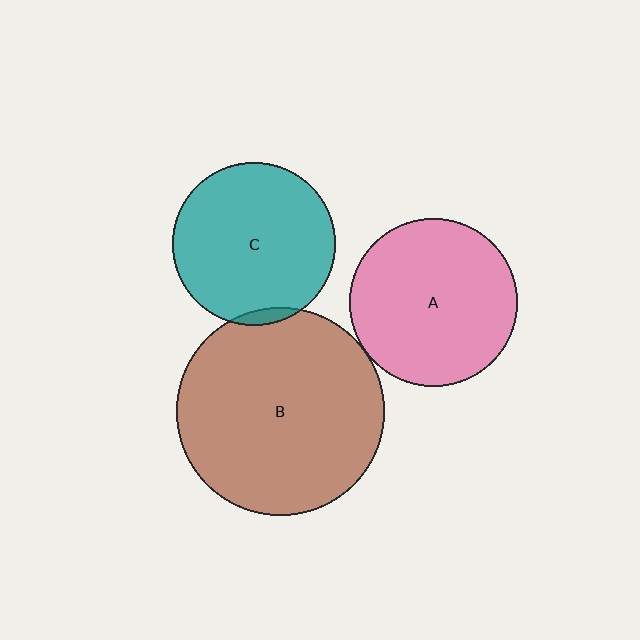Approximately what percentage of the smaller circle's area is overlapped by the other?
Approximately 5%.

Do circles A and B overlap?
Yes.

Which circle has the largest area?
Circle B (brown).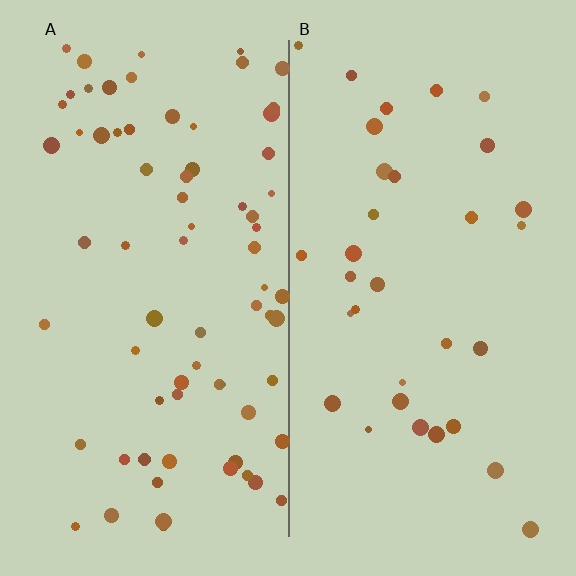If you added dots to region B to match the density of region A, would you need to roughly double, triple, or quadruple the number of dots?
Approximately double.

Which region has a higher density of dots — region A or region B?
A (the left).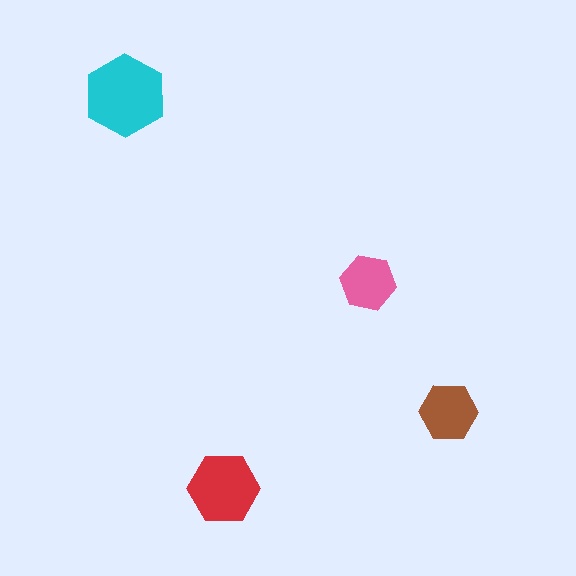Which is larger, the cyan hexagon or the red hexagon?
The cyan one.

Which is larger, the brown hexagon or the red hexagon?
The red one.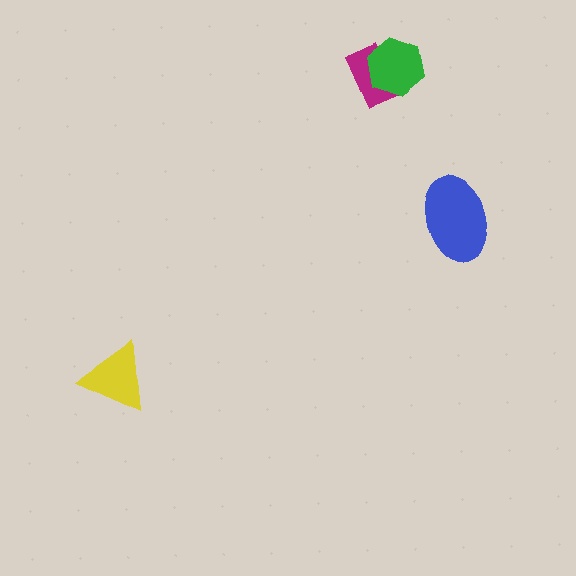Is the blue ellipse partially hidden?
No, no other shape covers it.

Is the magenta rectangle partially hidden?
Yes, it is partially covered by another shape.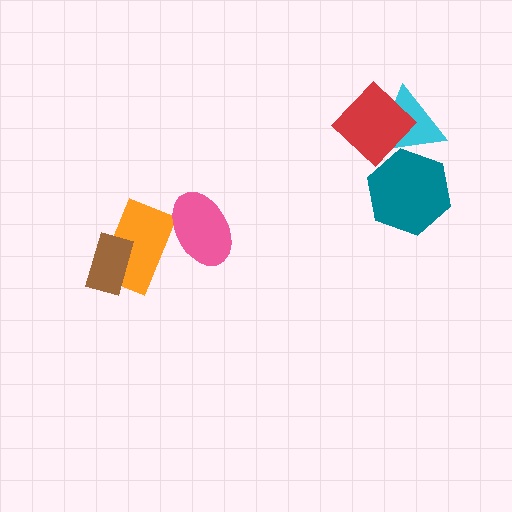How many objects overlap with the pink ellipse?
1 object overlaps with the pink ellipse.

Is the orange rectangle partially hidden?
Yes, it is partially covered by another shape.